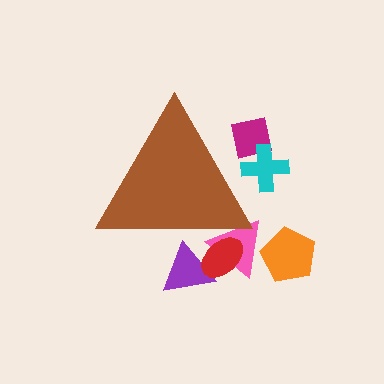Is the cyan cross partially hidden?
Yes, the cyan cross is partially hidden behind the brown triangle.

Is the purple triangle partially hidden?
Yes, the purple triangle is partially hidden behind the brown triangle.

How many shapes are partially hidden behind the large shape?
5 shapes are partially hidden.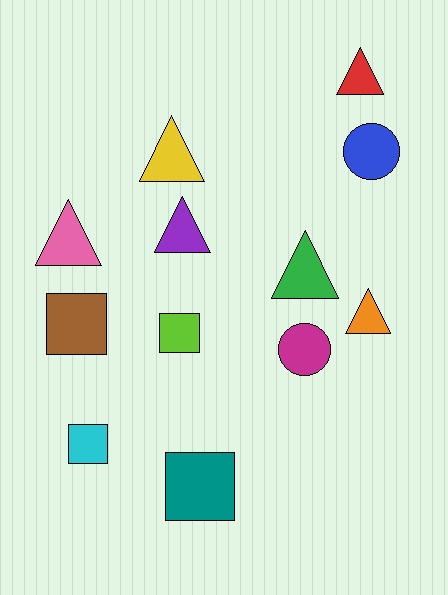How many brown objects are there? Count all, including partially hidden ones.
There is 1 brown object.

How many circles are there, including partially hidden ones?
There are 2 circles.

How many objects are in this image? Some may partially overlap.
There are 12 objects.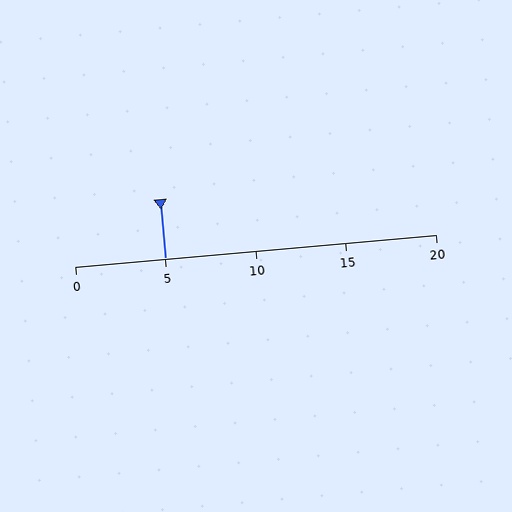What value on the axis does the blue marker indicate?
The marker indicates approximately 5.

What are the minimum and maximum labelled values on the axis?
The axis runs from 0 to 20.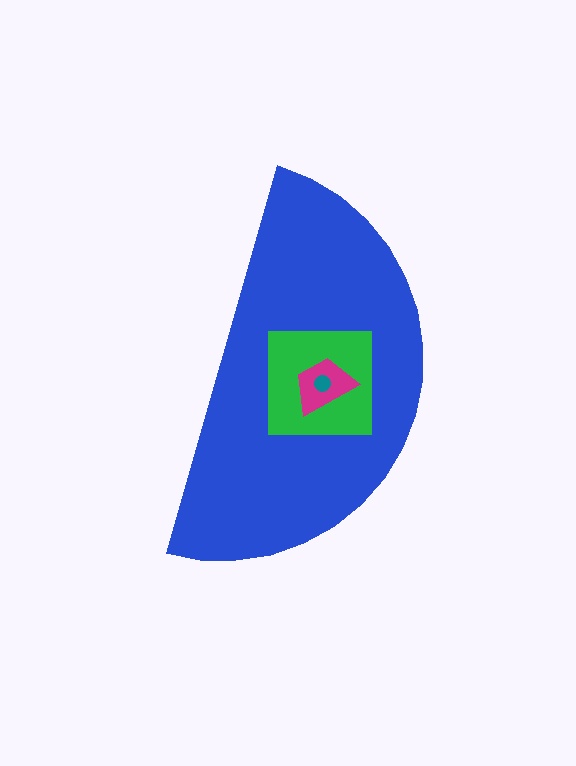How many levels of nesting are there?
4.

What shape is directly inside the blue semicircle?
The green square.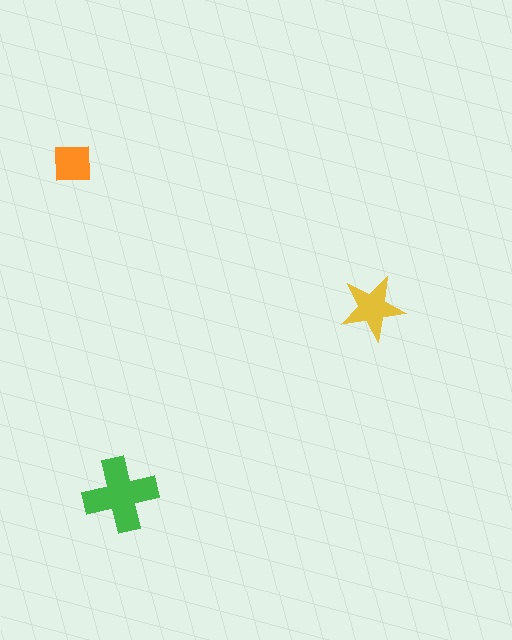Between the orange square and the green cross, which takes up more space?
The green cross.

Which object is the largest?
The green cross.